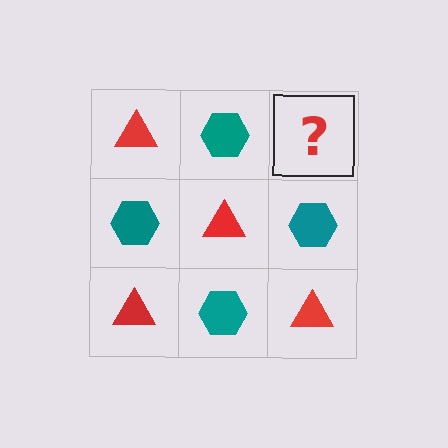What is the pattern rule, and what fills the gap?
The rule is that it alternates red triangle and teal hexagon in a checkerboard pattern. The gap should be filled with a red triangle.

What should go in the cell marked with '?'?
The missing cell should contain a red triangle.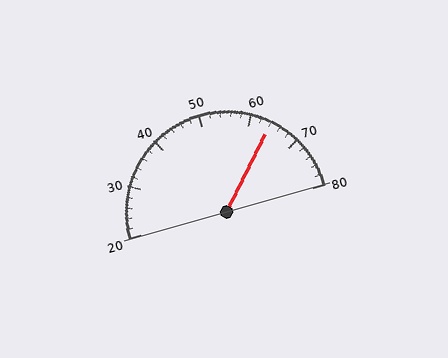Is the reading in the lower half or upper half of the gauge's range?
The reading is in the upper half of the range (20 to 80).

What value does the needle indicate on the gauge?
The needle indicates approximately 64.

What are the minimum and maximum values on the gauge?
The gauge ranges from 20 to 80.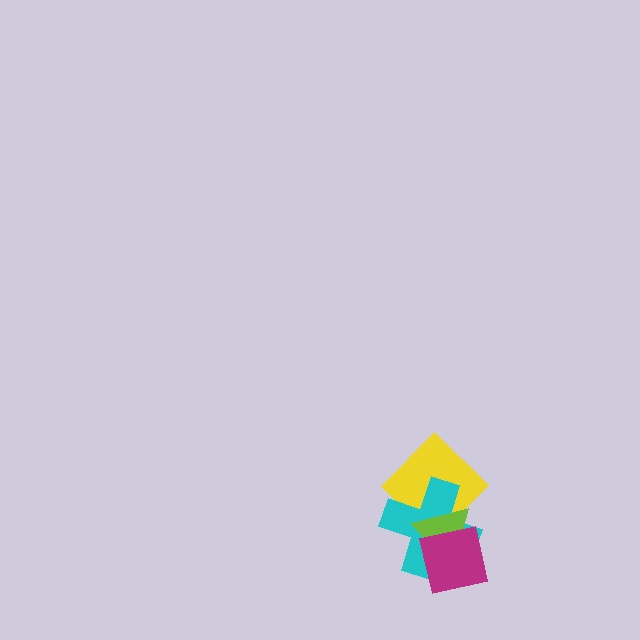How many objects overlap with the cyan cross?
3 objects overlap with the cyan cross.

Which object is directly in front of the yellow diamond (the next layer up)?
The cyan cross is directly in front of the yellow diamond.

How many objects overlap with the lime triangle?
3 objects overlap with the lime triangle.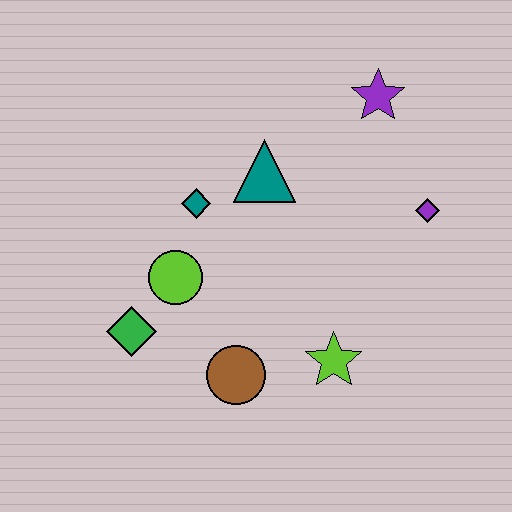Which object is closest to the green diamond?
The lime circle is closest to the green diamond.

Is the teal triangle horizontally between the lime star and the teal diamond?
Yes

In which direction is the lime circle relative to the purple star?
The lime circle is to the left of the purple star.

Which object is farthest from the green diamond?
The purple star is farthest from the green diamond.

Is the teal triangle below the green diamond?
No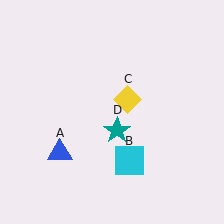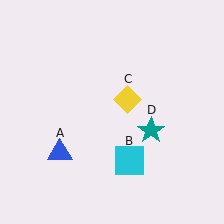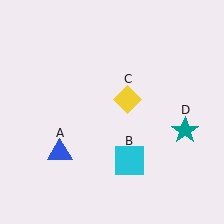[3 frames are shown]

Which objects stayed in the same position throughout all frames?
Blue triangle (object A) and cyan square (object B) and yellow diamond (object C) remained stationary.